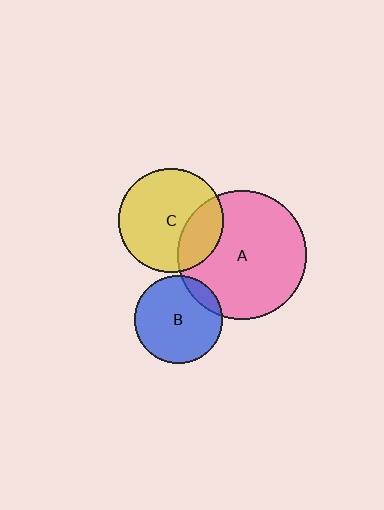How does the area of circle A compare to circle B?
Approximately 2.1 times.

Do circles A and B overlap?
Yes.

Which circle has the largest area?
Circle A (pink).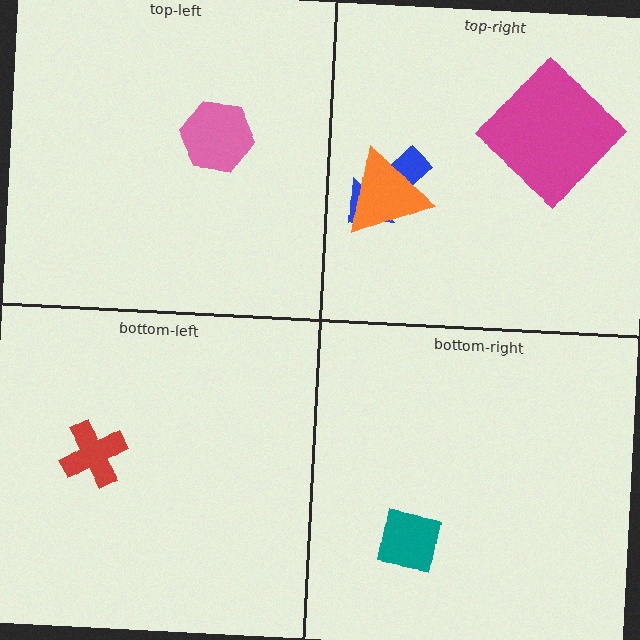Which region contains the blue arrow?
The top-right region.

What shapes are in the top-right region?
The blue arrow, the magenta diamond, the orange triangle.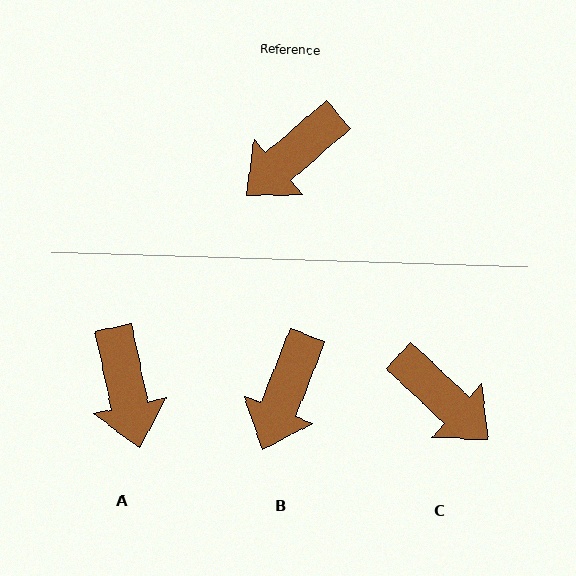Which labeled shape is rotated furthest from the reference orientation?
C, about 95 degrees away.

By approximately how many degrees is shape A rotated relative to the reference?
Approximately 61 degrees counter-clockwise.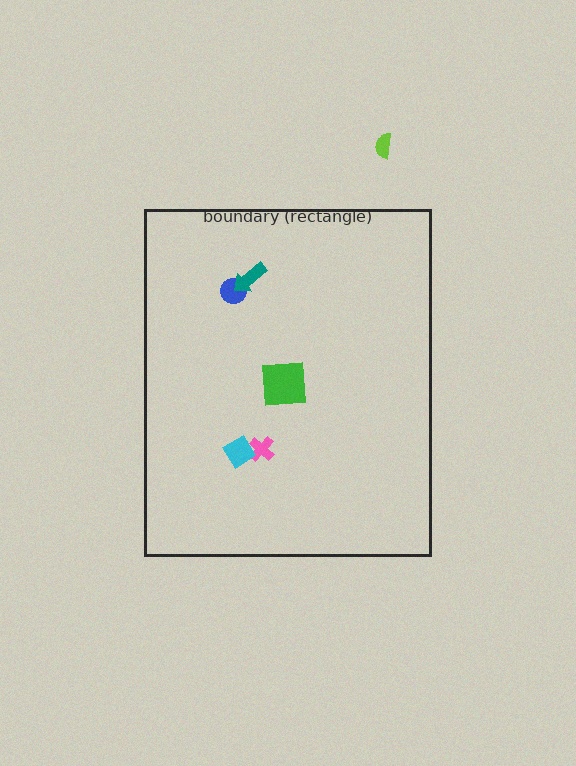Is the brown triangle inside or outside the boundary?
Inside.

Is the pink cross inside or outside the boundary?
Inside.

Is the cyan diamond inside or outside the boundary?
Inside.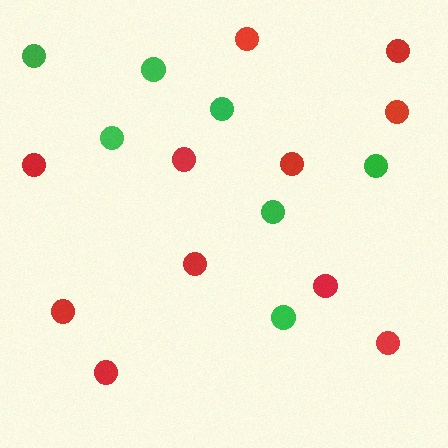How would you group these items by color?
There are 2 groups: one group of green circles (7) and one group of red circles (11).